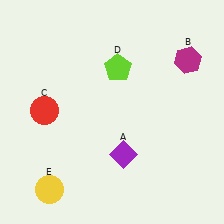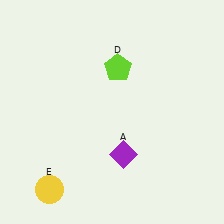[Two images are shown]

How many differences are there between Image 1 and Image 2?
There are 2 differences between the two images.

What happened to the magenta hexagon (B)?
The magenta hexagon (B) was removed in Image 2. It was in the top-right area of Image 1.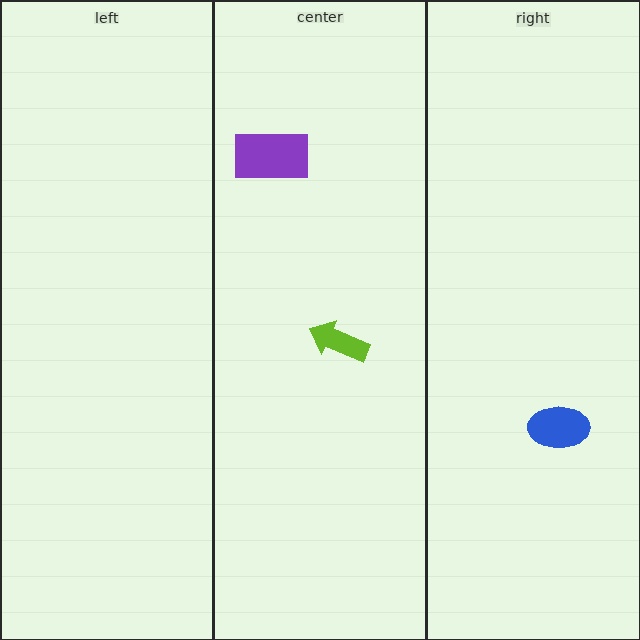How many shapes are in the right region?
1.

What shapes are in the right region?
The blue ellipse.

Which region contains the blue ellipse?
The right region.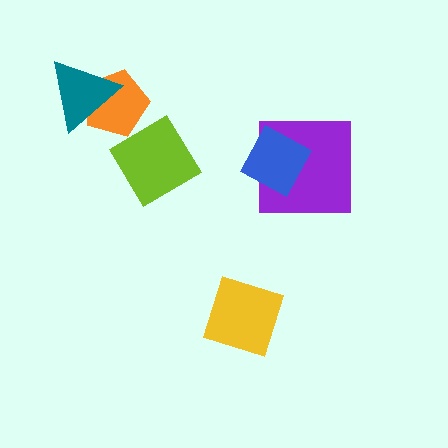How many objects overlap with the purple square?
1 object overlaps with the purple square.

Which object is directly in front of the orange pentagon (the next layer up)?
The teal triangle is directly in front of the orange pentagon.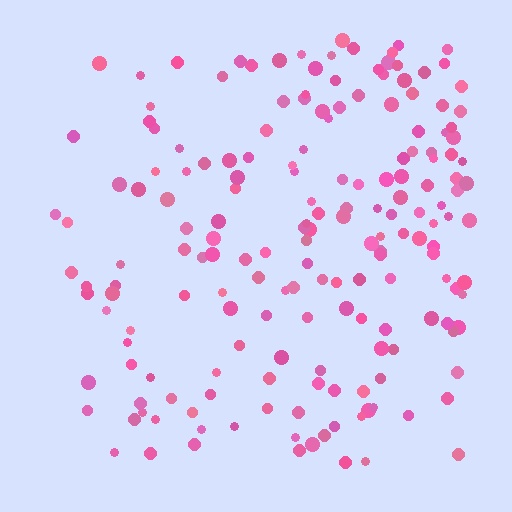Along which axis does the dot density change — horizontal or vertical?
Horizontal.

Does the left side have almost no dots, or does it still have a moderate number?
Still a moderate number, just noticeably fewer than the right.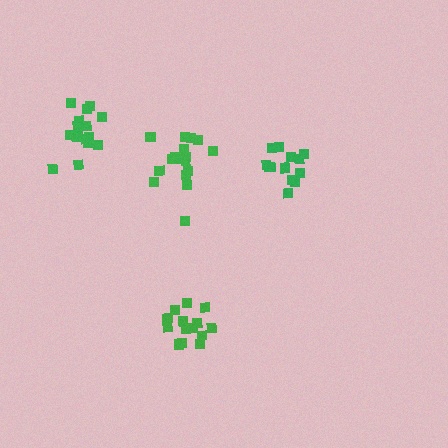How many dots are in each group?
Group 1: 14 dots, Group 2: 18 dots, Group 3: 17 dots, Group 4: 13 dots (62 total).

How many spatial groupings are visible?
There are 4 spatial groupings.